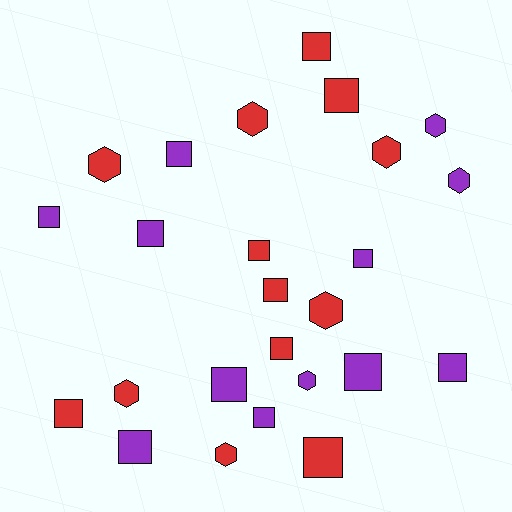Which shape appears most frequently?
Square, with 16 objects.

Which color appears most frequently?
Red, with 13 objects.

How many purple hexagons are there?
There are 3 purple hexagons.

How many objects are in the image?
There are 25 objects.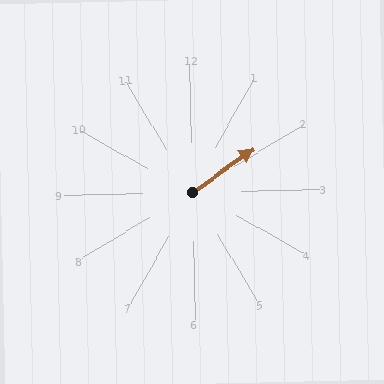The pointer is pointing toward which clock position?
Roughly 2 o'clock.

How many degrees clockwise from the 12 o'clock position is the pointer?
Approximately 56 degrees.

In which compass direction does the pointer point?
Northeast.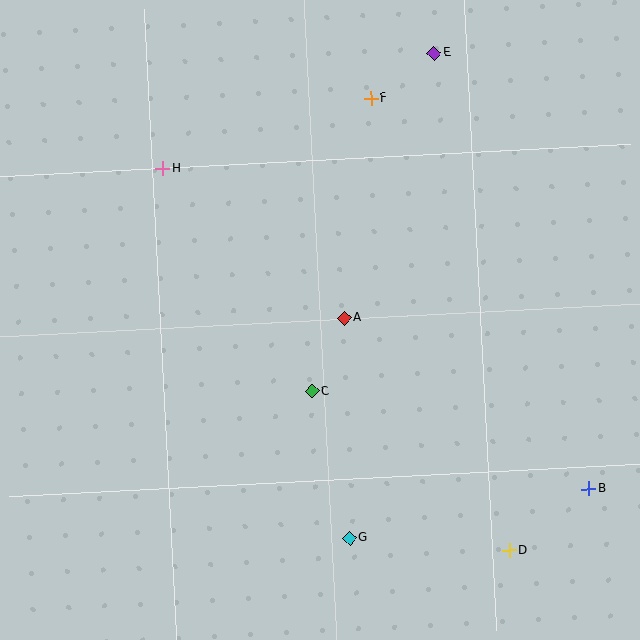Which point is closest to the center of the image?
Point A at (344, 318) is closest to the center.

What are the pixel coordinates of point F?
Point F is at (371, 98).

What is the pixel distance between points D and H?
The distance between D and H is 516 pixels.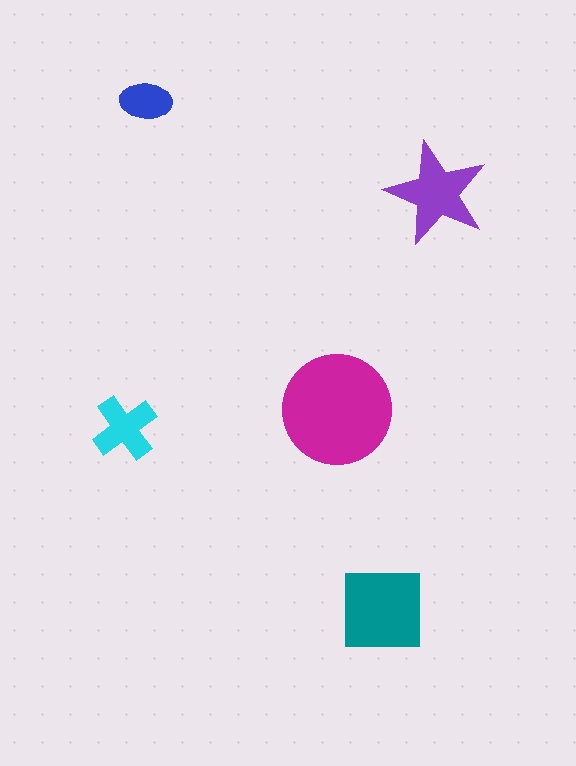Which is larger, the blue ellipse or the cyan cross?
The cyan cross.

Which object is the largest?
The magenta circle.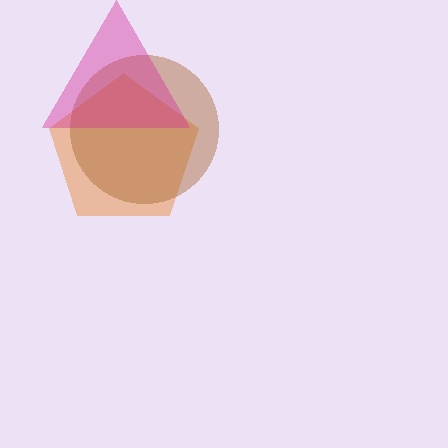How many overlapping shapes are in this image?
There are 3 overlapping shapes in the image.